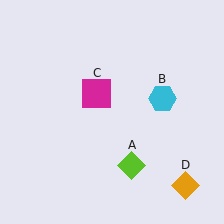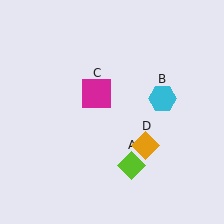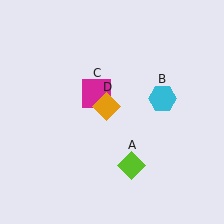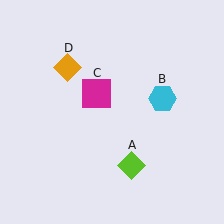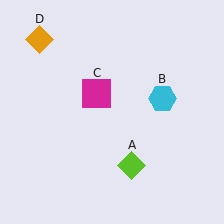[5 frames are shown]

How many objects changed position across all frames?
1 object changed position: orange diamond (object D).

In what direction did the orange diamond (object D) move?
The orange diamond (object D) moved up and to the left.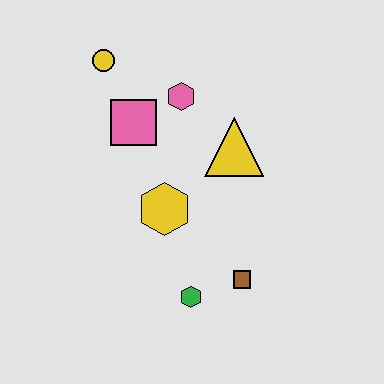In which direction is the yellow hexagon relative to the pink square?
The yellow hexagon is below the pink square.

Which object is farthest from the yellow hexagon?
The yellow circle is farthest from the yellow hexagon.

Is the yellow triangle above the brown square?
Yes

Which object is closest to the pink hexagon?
The pink square is closest to the pink hexagon.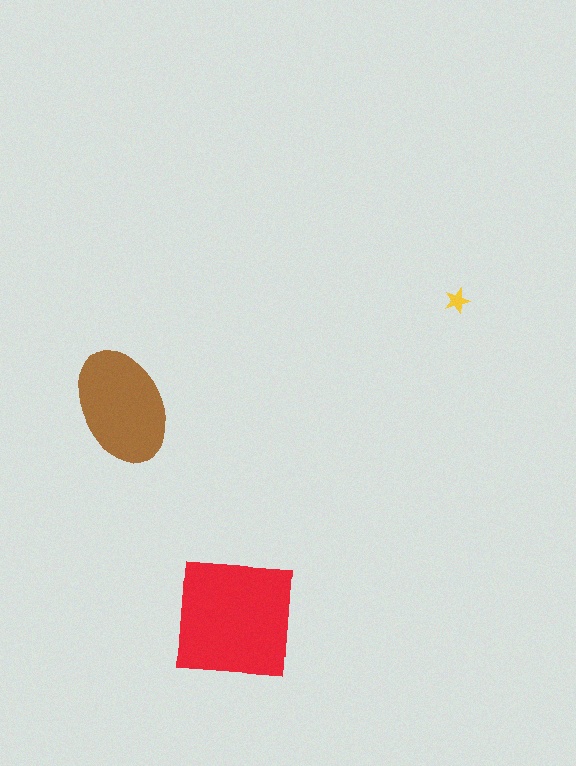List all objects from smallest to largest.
The yellow star, the brown ellipse, the red square.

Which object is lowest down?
The red square is bottommost.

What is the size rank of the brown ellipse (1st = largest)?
2nd.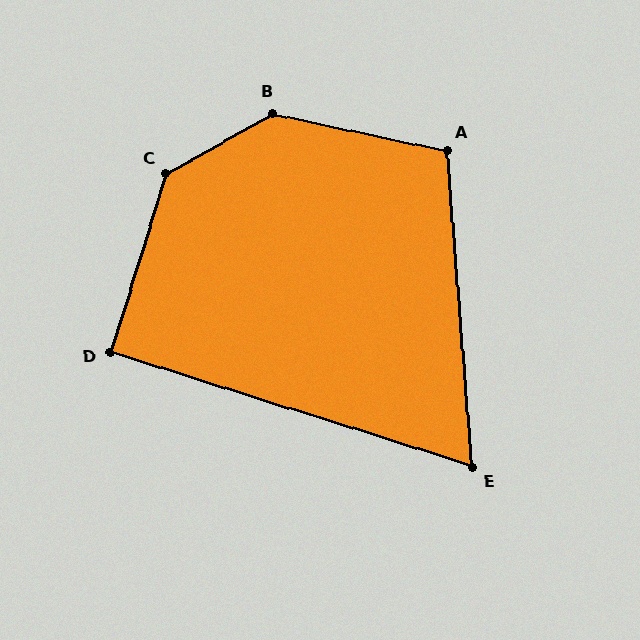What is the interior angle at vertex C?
Approximately 137 degrees (obtuse).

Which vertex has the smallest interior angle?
E, at approximately 68 degrees.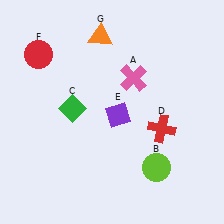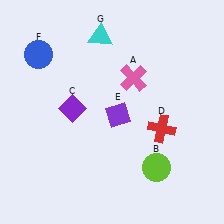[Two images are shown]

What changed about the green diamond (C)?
In Image 1, C is green. In Image 2, it changed to purple.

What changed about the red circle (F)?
In Image 1, F is red. In Image 2, it changed to blue.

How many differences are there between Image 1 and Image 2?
There are 3 differences between the two images.